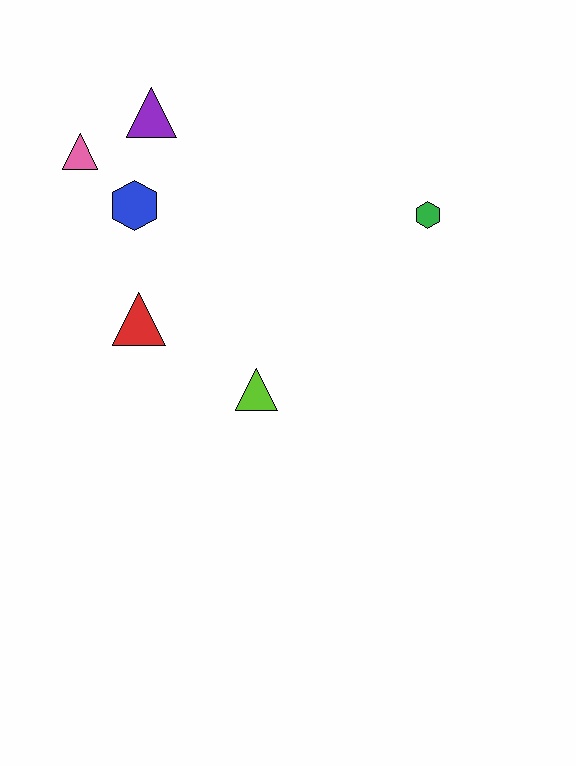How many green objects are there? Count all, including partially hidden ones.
There is 1 green object.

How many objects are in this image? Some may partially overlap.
There are 6 objects.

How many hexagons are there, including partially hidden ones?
There are 2 hexagons.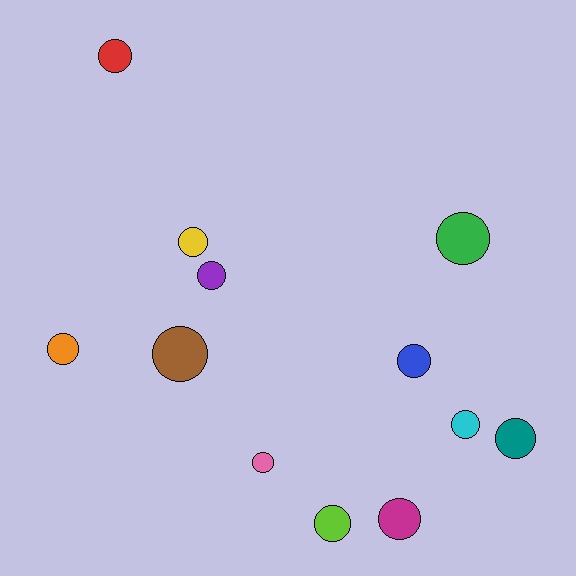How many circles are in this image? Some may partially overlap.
There are 12 circles.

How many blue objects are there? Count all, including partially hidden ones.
There is 1 blue object.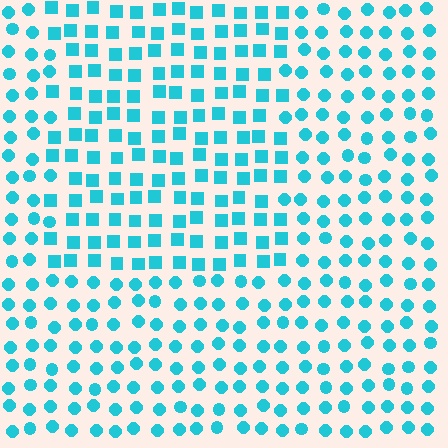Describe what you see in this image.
The image is filled with small cyan elements arranged in a uniform grid. A rectangle-shaped region contains squares, while the surrounding area contains circles. The boundary is defined purely by the change in element shape.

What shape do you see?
I see a rectangle.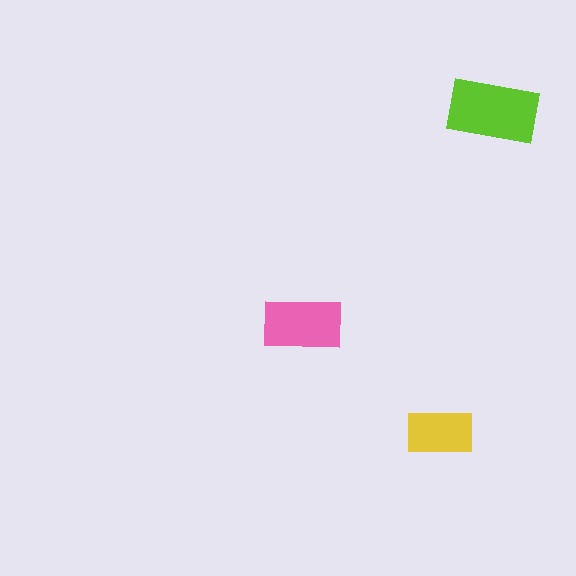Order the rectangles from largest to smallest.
the lime one, the pink one, the yellow one.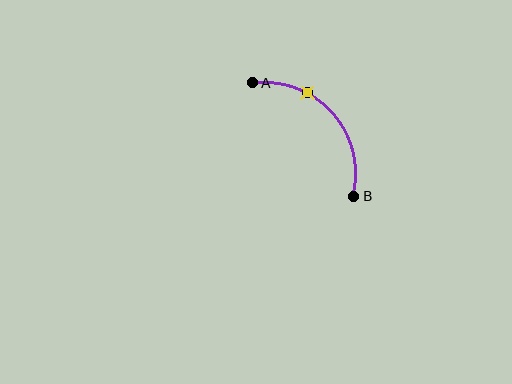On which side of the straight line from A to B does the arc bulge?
The arc bulges above and to the right of the straight line connecting A and B.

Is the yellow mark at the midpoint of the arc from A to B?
No. The yellow mark lies on the arc but is closer to endpoint A. The arc midpoint would be at the point on the curve equidistant along the arc from both A and B.